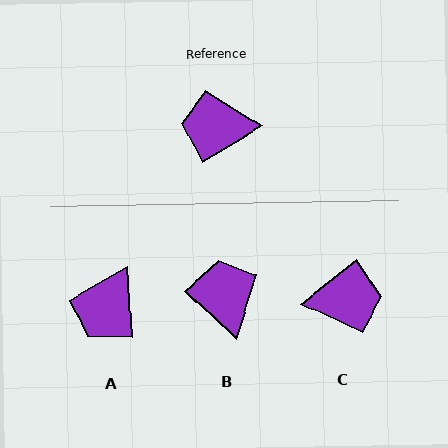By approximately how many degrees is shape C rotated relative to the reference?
Approximately 173 degrees clockwise.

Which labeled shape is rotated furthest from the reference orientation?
C, about 173 degrees away.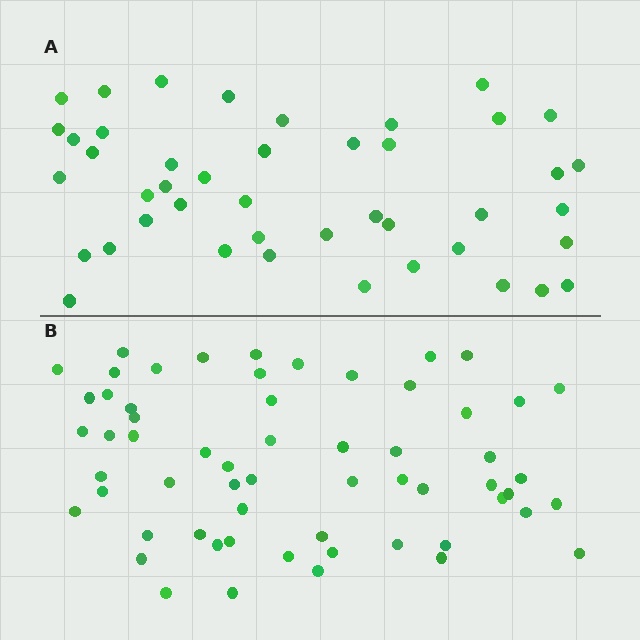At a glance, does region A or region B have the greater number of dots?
Region B (the bottom region) has more dots.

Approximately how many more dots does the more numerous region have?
Region B has approximately 15 more dots than region A.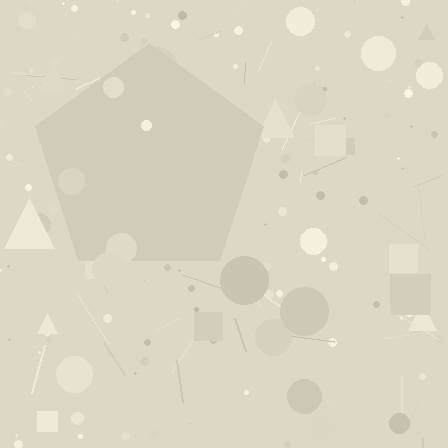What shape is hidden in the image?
A pentagon is hidden in the image.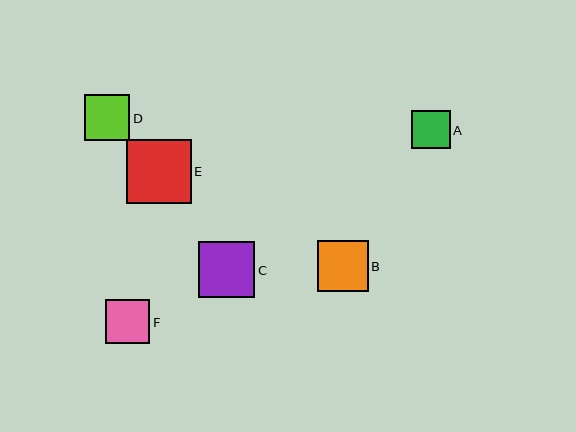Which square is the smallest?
Square A is the smallest with a size of approximately 39 pixels.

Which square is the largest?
Square E is the largest with a size of approximately 64 pixels.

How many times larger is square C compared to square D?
Square C is approximately 1.2 times the size of square D.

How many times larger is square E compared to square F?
Square E is approximately 1.5 times the size of square F.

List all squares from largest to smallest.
From largest to smallest: E, C, B, D, F, A.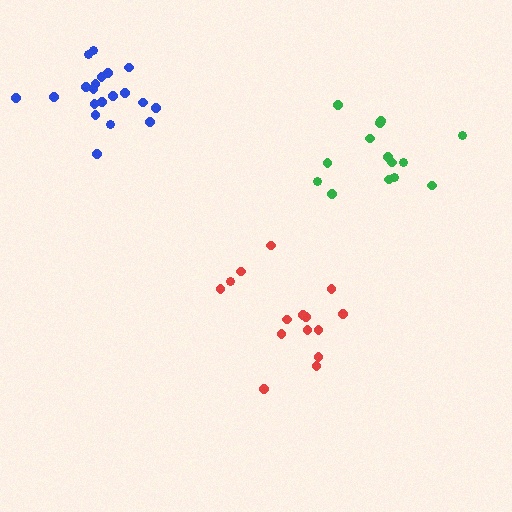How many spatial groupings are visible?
There are 3 spatial groupings.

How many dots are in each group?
Group 1: 15 dots, Group 2: 20 dots, Group 3: 14 dots (49 total).